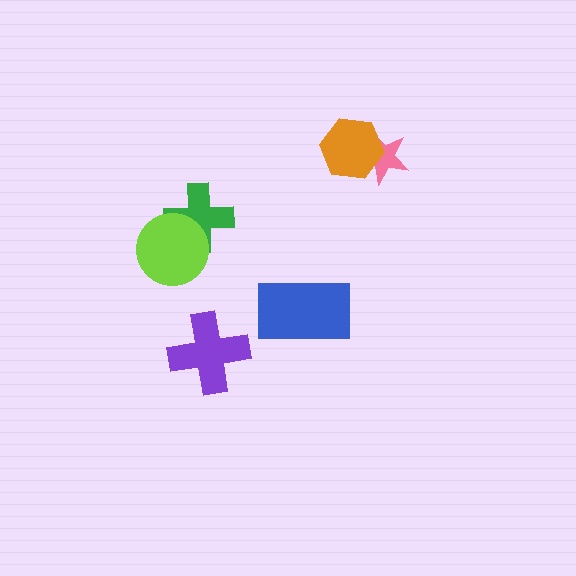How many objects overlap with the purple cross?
0 objects overlap with the purple cross.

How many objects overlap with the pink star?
1 object overlaps with the pink star.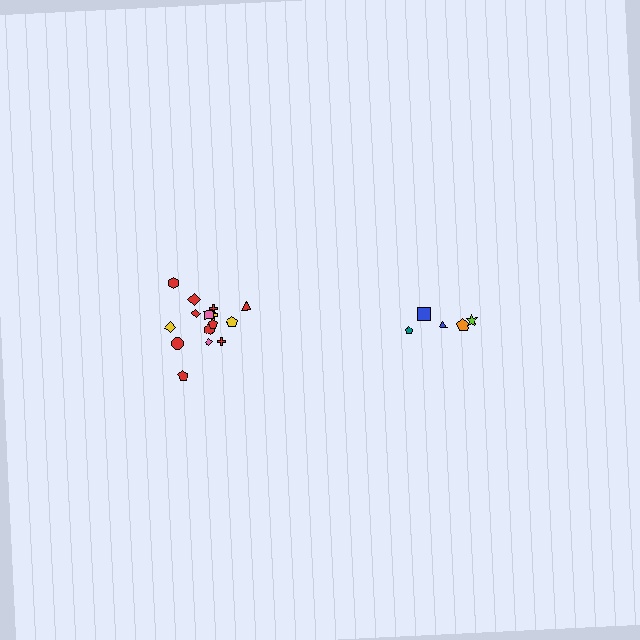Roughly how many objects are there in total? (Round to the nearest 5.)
Roughly 20 objects in total.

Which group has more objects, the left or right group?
The left group.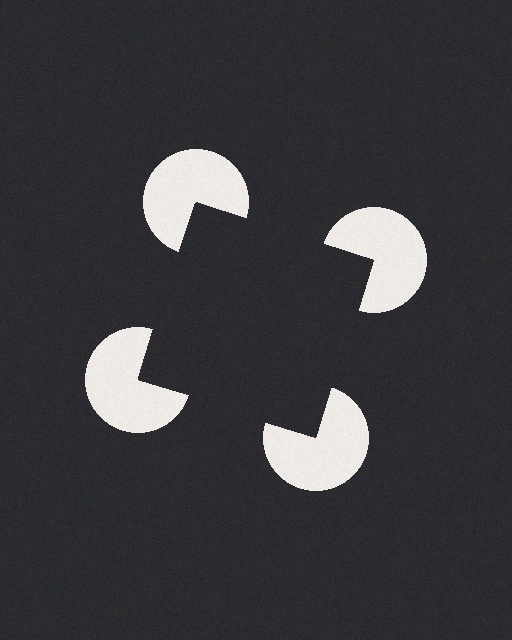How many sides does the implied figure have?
4 sides.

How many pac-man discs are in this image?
There are 4 — one at each vertex of the illusory square.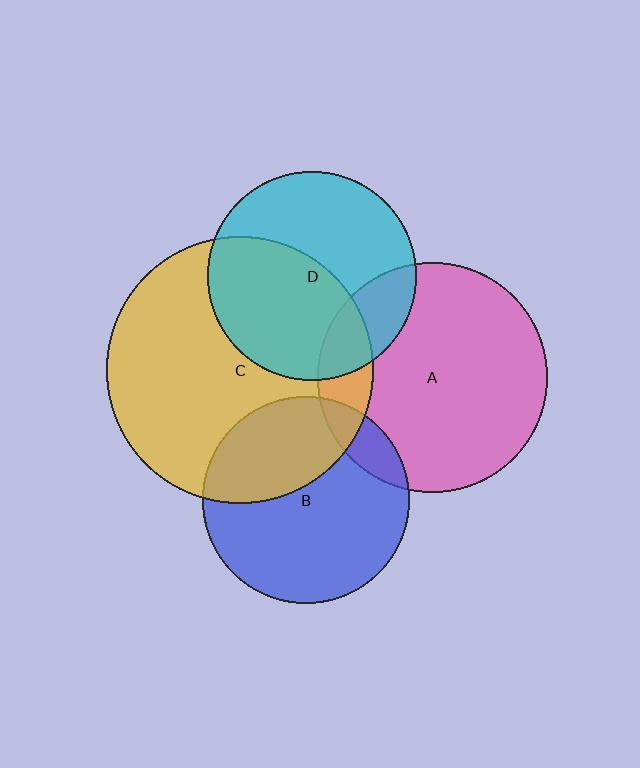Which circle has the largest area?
Circle C (yellow).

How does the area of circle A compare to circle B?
Approximately 1.2 times.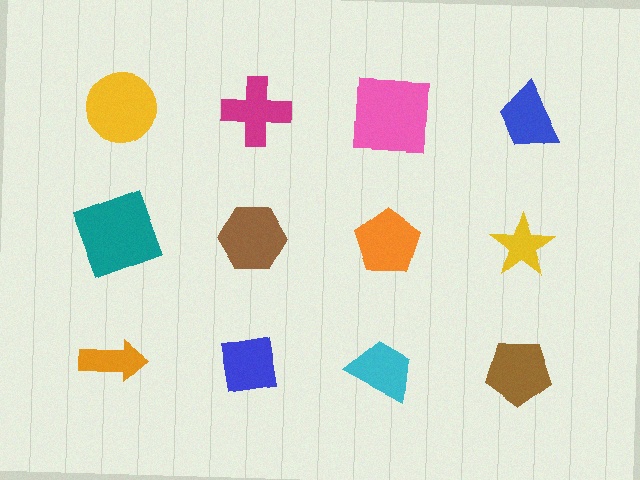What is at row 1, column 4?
A blue trapezoid.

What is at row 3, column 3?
A cyan trapezoid.